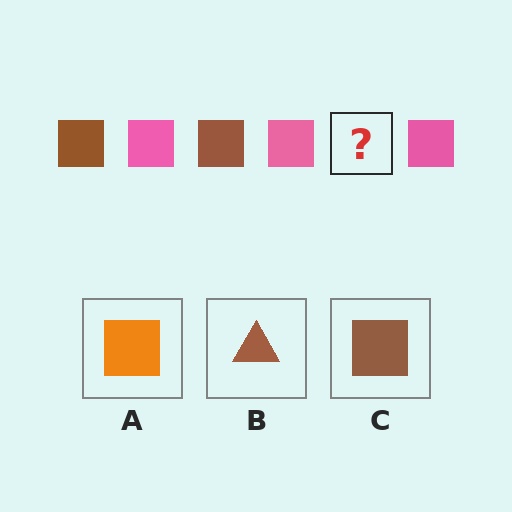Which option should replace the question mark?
Option C.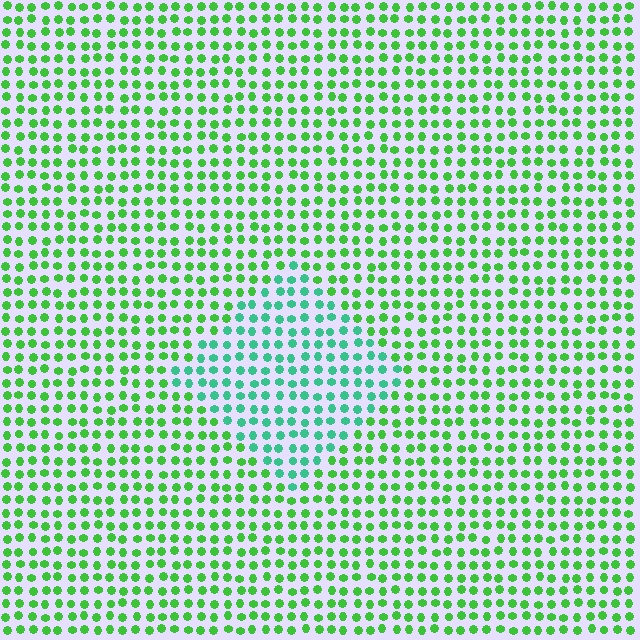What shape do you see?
I see a diamond.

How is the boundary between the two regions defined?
The boundary is defined purely by a slight shift in hue (about 38 degrees). Spacing, size, and orientation are identical on both sides.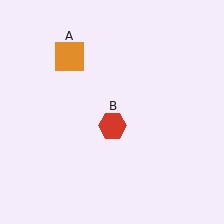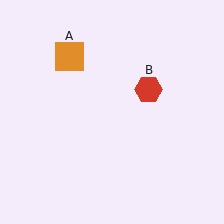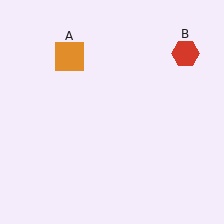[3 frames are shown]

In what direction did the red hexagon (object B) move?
The red hexagon (object B) moved up and to the right.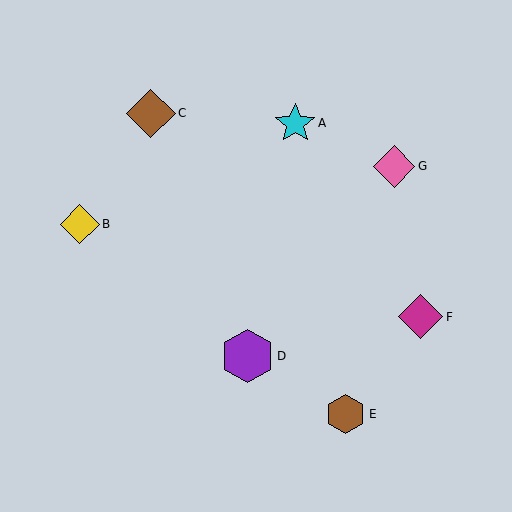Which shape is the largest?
The purple hexagon (labeled D) is the largest.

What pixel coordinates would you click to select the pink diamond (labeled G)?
Click at (394, 166) to select the pink diamond G.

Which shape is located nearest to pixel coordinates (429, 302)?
The magenta diamond (labeled F) at (420, 317) is nearest to that location.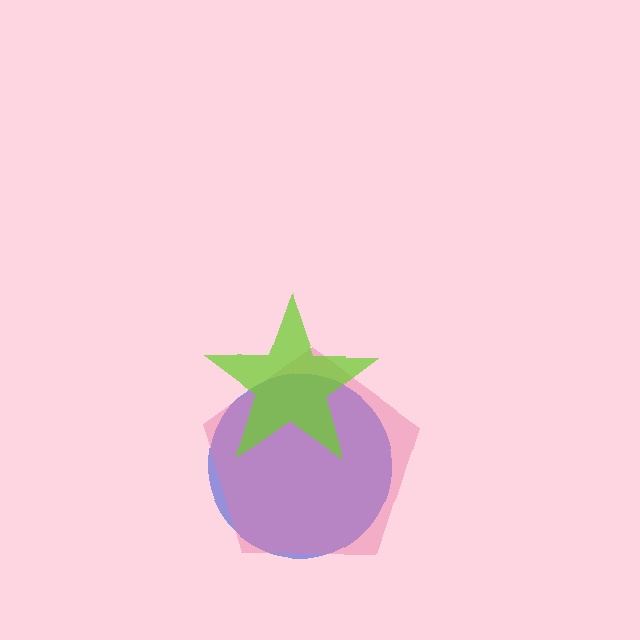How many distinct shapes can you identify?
There are 3 distinct shapes: a blue circle, a pink pentagon, a lime star.